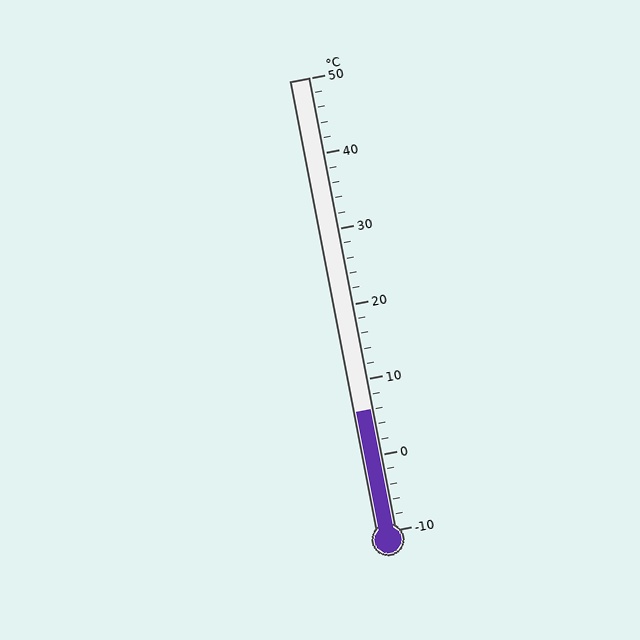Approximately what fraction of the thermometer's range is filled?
The thermometer is filled to approximately 25% of its range.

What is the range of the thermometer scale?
The thermometer scale ranges from -10°C to 50°C.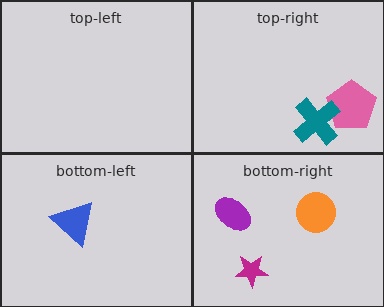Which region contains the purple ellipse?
The bottom-right region.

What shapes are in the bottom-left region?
The blue triangle.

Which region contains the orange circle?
The bottom-right region.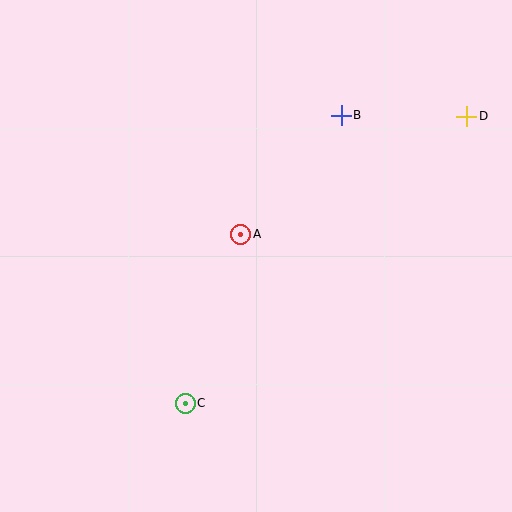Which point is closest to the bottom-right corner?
Point C is closest to the bottom-right corner.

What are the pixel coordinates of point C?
Point C is at (185, 403).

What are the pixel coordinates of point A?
Point A is at (241, 234).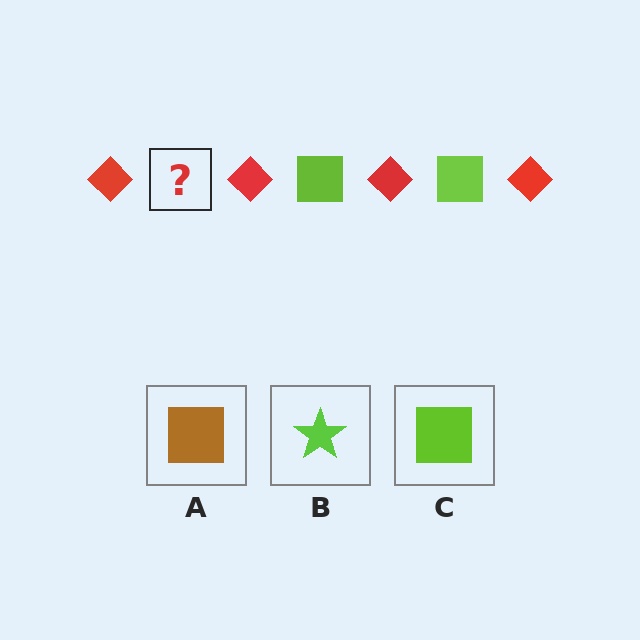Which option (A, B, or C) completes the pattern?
C.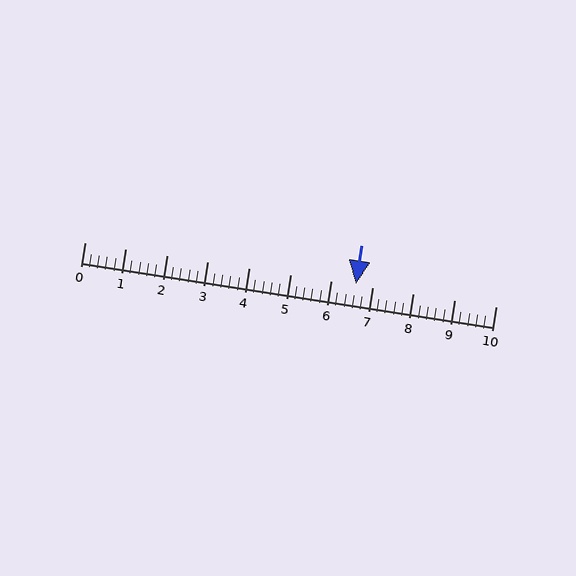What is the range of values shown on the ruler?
The ruler shows values from 0 to 10.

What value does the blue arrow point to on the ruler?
The blue arrow points to approximately 6.6.